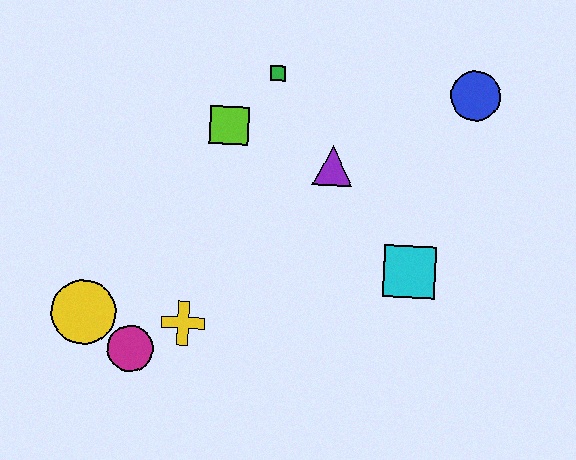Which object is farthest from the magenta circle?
The blue circle is farthest from the magenta circle.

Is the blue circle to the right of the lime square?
Yes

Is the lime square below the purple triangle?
No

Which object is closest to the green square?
The lime square is closest to the green square.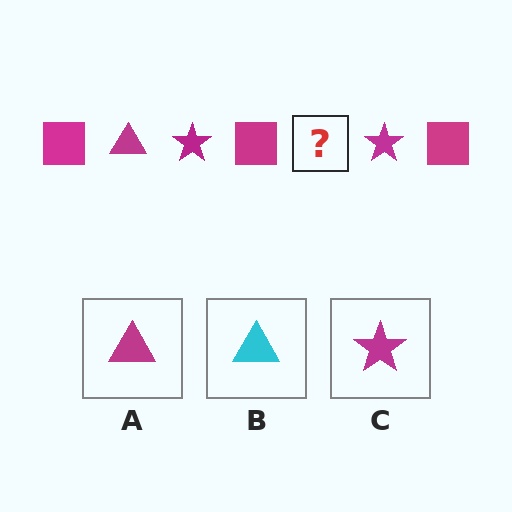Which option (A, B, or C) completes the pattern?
A.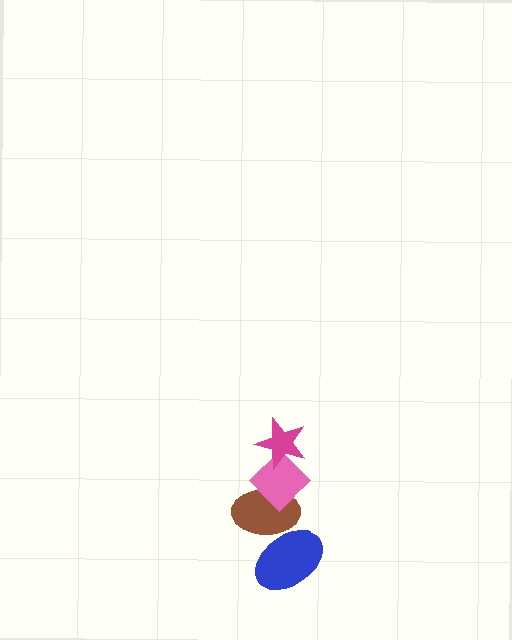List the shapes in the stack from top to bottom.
From top to bottom: the magenta star, the pink diamond, the brown ellipse, the blue ellipse.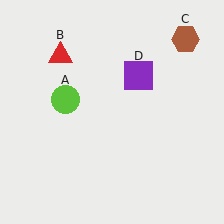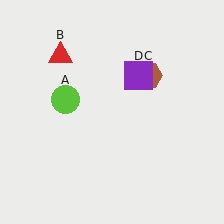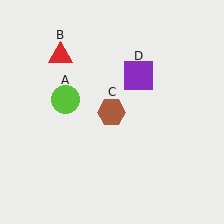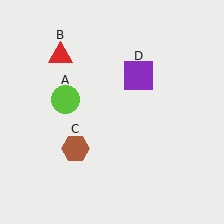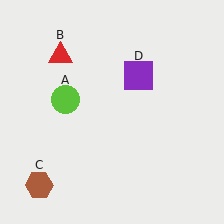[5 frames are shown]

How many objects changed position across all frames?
1 object changed position: brown hexagon (object C).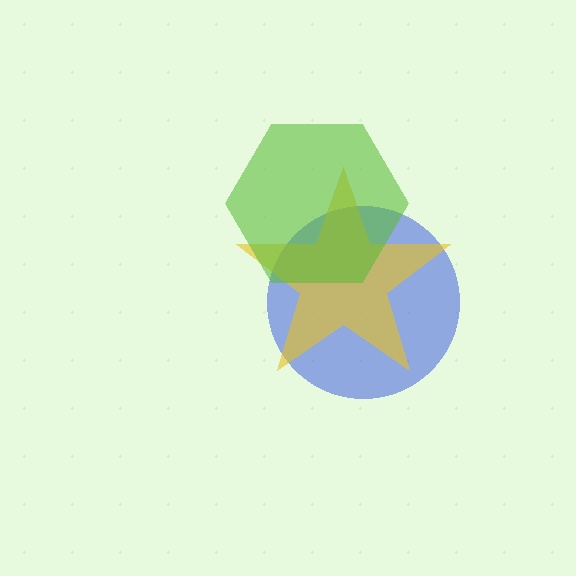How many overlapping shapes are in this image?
There are 3 overlapping shapes in the image.